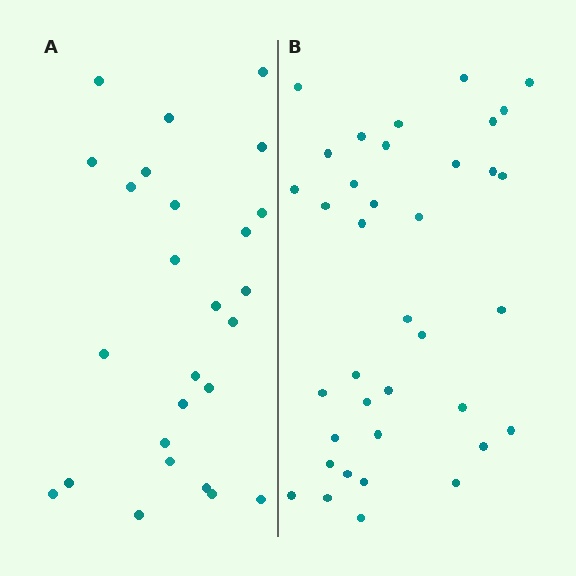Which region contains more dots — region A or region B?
Region B (the right region) has more dots.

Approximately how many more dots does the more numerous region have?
Region B has roughly 12 or so more dots than region A.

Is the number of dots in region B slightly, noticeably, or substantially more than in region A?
Region B has noticeably more, but not dramatically so. The ratio is roughly 1.4 to 1.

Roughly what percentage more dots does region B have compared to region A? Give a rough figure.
About 40% more.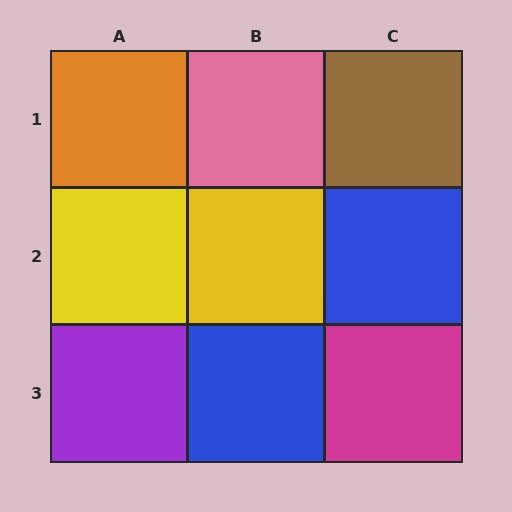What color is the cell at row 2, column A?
Yellow.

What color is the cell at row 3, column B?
Blue.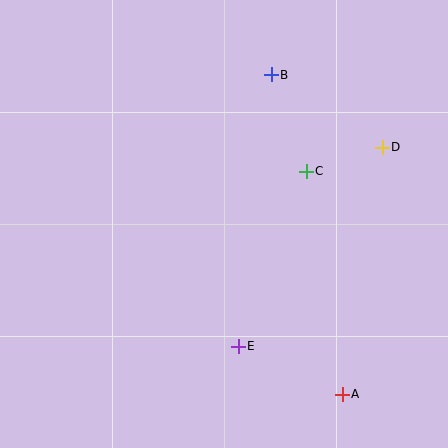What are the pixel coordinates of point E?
Point E is at (238, 346).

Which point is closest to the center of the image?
Point C at (306, 171) is closest to the center.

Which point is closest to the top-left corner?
Point B is closest to the top-left corner.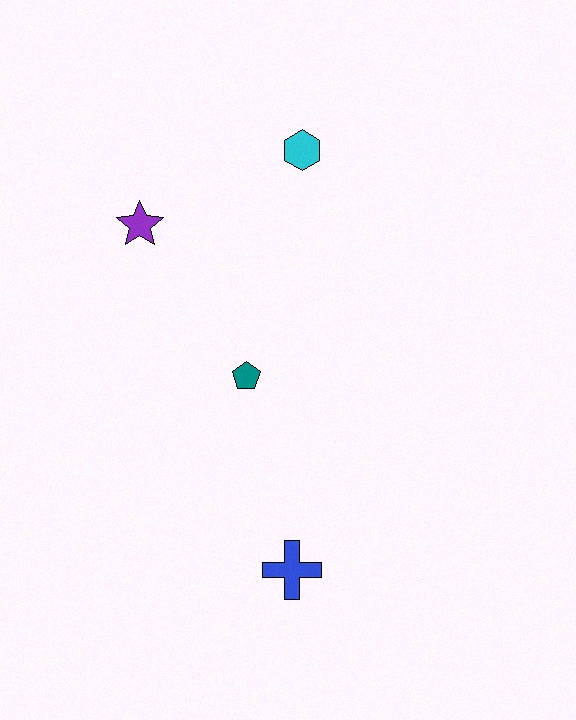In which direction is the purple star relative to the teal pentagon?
The purple star is above the teal pentagon.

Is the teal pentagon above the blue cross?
Yes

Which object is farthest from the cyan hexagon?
The blue cross is farthest from the cyan hexagon.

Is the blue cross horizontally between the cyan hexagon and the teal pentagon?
Yes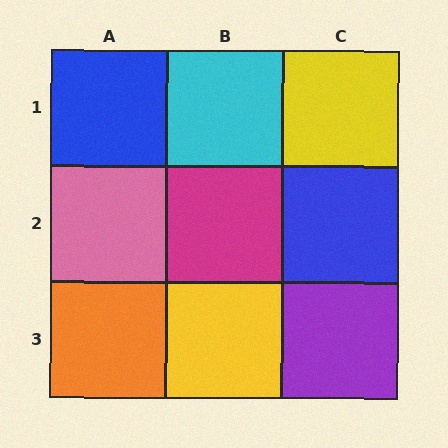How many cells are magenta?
1 cell is magenta.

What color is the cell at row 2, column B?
Magenta.